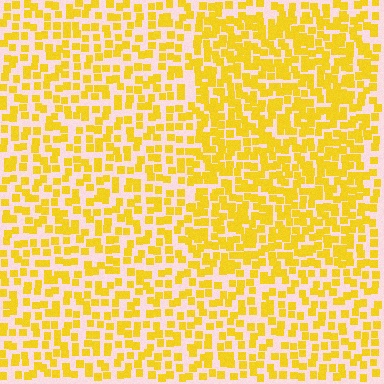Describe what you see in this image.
The image contains small yellow elements arranged at two different densities. A rectangle-shaped region is visible where the elements are more densely packed than the surrounding area.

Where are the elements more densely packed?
The elements are more densely packed inside the rectangle boundary.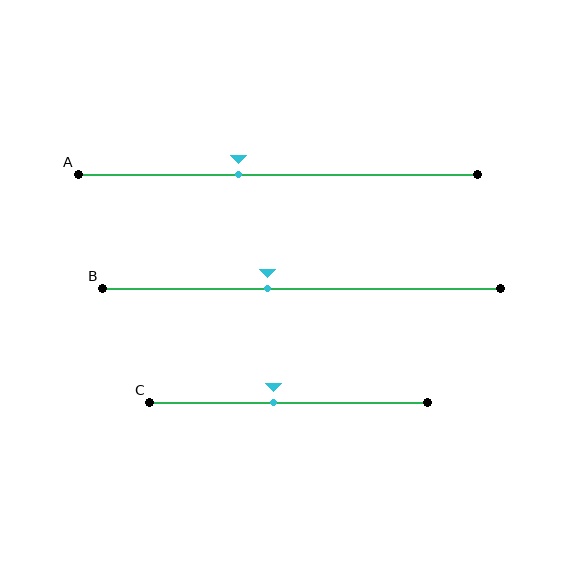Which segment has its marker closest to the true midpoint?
Segment C has its marker closest to the true midpoint.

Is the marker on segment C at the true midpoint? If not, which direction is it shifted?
No, the marker on segment C is shifted to the left by about 5% of the segment length.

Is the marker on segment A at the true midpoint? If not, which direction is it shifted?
No, the marker on segment A is shifted to the left by about 10% of the segment length.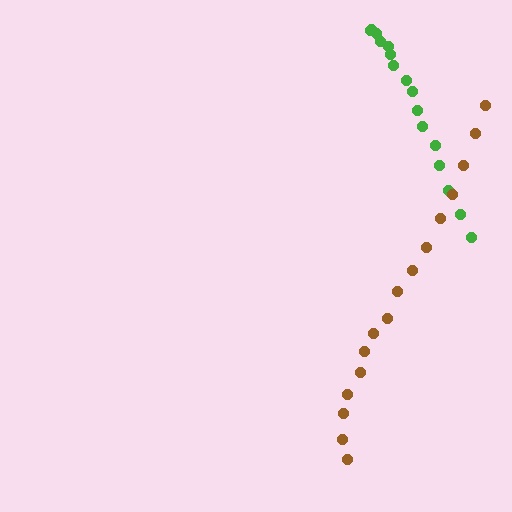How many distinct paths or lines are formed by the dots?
There are 2 distinct paths.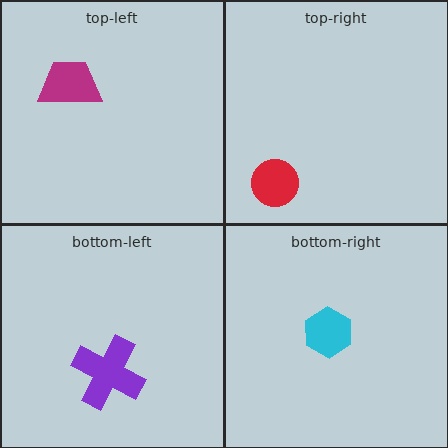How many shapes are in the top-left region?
1.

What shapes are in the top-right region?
The red circle.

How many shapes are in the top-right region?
1.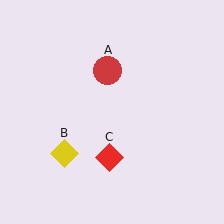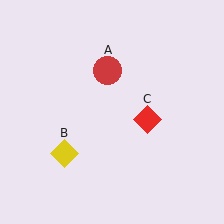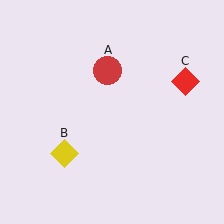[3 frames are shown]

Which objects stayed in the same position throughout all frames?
Red circle (object A) and yellow diamond (object B) remained stationary.